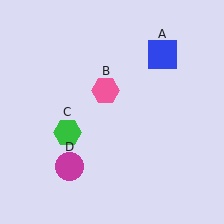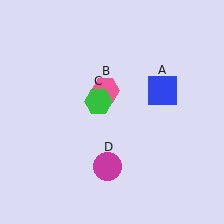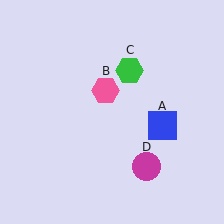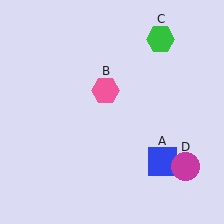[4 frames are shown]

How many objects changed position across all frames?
3 objects changed position: blue square (object A), green hexagon (object C), magenta circle (object D).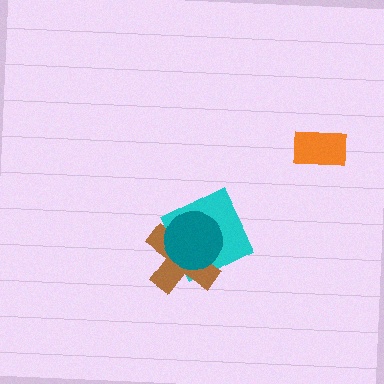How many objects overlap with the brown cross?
2 objects overlap with the brown cross.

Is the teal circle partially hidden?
No, no other shape covers it.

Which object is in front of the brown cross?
The teal circle is in front of the brown cross.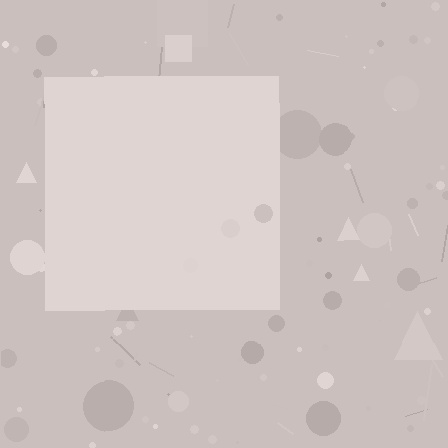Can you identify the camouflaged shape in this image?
The camouflaged shape is a square.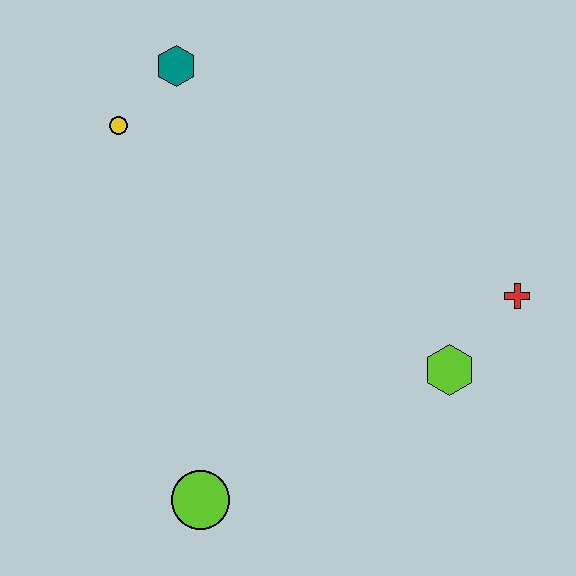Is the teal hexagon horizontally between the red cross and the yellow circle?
Yes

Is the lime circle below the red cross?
Yes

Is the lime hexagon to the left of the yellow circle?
No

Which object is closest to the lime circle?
The lime hexagon is closest to the lime circle.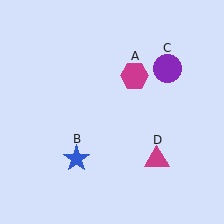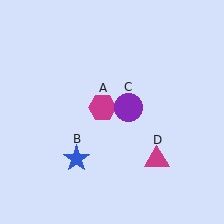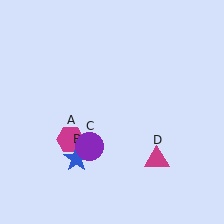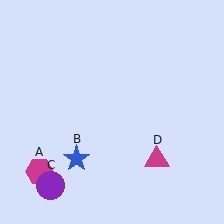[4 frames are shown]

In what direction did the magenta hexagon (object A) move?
The magenta hexagon (object A) moved down and to the left.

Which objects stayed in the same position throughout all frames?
Blue star (object B) and magenta triangle (object D) remained stationary.